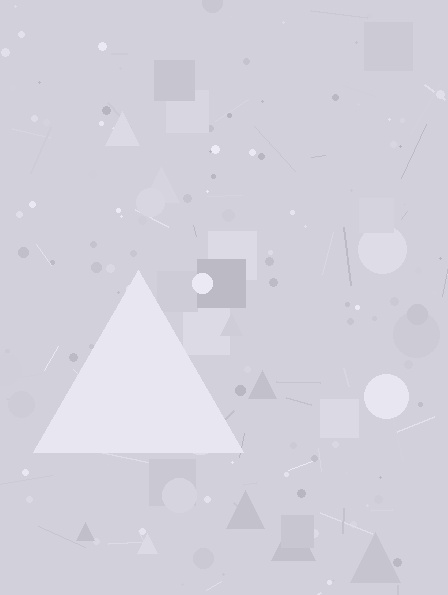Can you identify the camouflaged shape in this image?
The camouflaged shape is a triangle.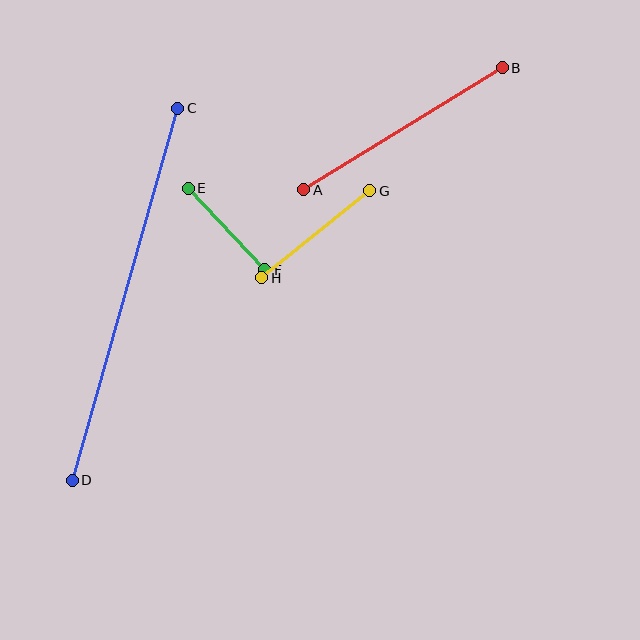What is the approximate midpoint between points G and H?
The midpoint is at approximately (316, 234) pixels.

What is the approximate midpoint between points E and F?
The midpoint is at approximately (227, 229) pixels.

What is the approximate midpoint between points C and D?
The midpoint is at approximately (125, 294) pixels.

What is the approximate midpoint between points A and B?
The midpoint is at approximately (403, 129) pixels.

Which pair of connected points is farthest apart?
Points C and D are farthest apart.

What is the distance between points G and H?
The distance is approximately 139 pixels.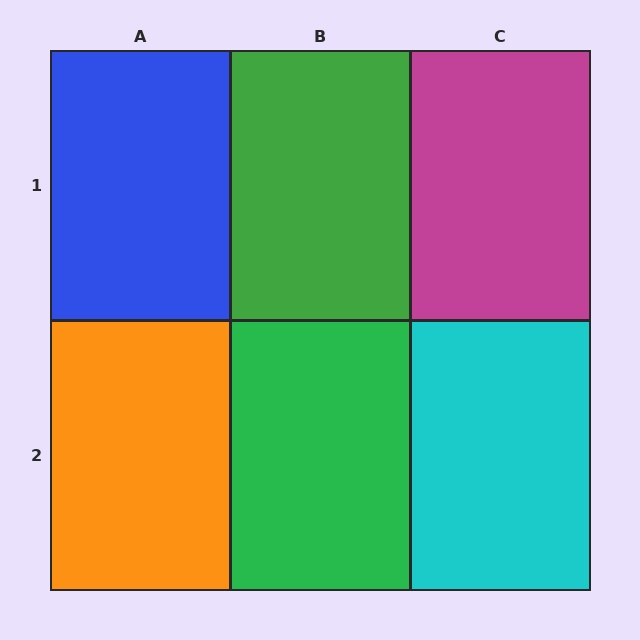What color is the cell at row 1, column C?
Magenta.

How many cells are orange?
1 cell is orange.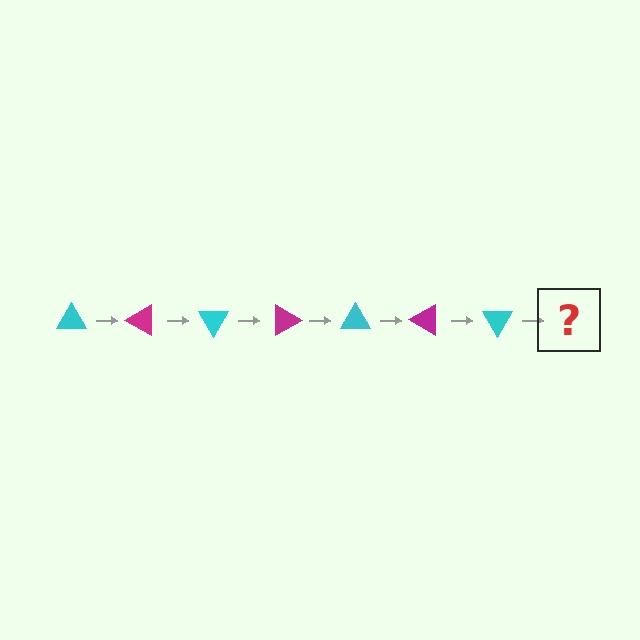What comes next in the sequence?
The next element should be a magenta triangle, rotated 210 degrees from the start.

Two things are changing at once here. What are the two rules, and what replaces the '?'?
The two rules are that it rotates 30 degrees each step and the color cycles through cyan and magenta. The '?' should be a magenta triangle, rotated 210 degrees from the start.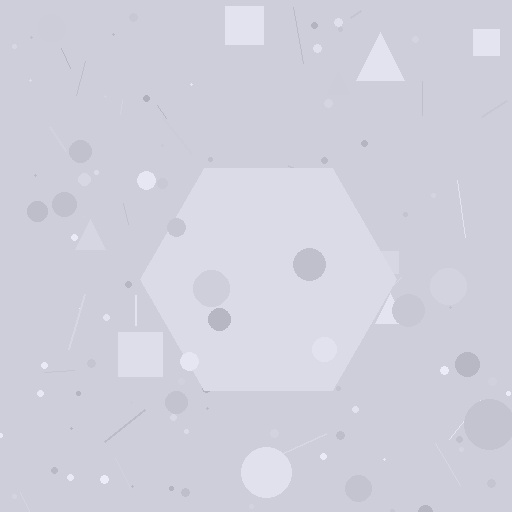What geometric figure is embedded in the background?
A hexagon is embedded in the background.